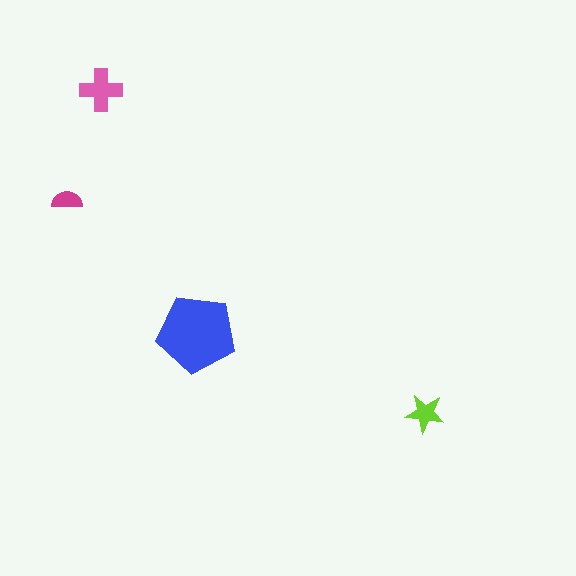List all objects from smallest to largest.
The magenta semicircle, the lime star, the pink cross, the blue pentagon.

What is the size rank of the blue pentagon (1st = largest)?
1st.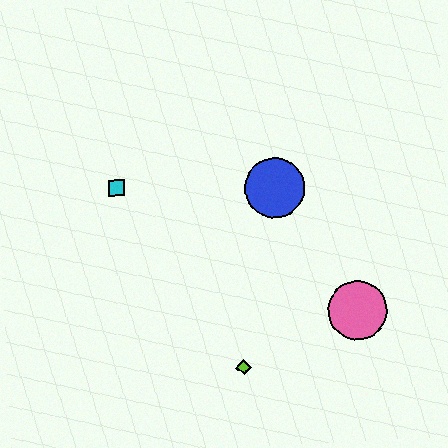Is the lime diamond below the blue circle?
Yes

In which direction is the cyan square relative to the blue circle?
The cyan square is to the left of the blue circle.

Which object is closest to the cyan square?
The blue circle is closest to the cyan square.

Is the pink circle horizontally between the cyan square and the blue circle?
No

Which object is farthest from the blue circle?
The lime diamond is farthest from the blue circle.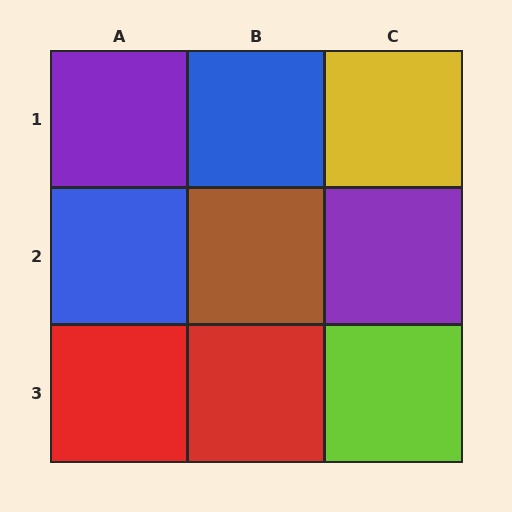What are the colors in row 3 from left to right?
Red, red, lime.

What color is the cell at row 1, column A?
Purple.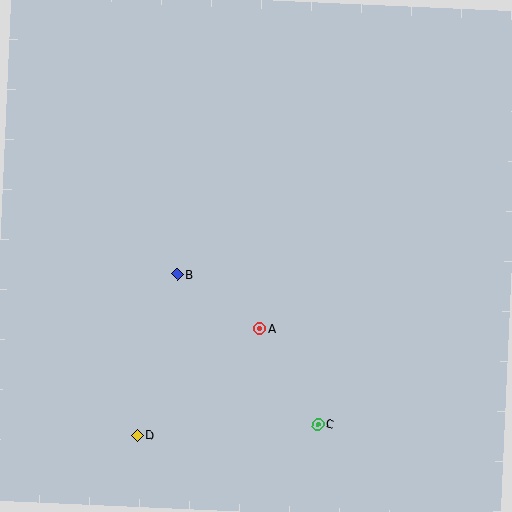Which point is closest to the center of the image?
Point A at (260, 328) is closest to the center.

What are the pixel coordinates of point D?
Point D is at (137, 435).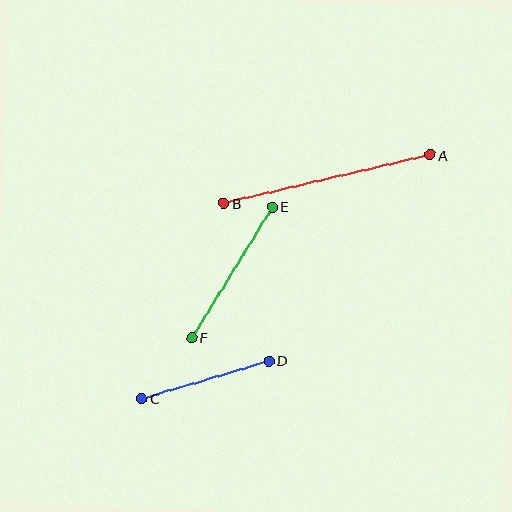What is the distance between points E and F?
The distance is approximately 154 pixels.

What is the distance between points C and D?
The distance is approximately 133 pixels.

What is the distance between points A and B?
The distance is approximately 212 pixels.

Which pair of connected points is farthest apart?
Points A and B are farthest apart.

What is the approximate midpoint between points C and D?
The midpoint is at approximately (205, 380) pixels.